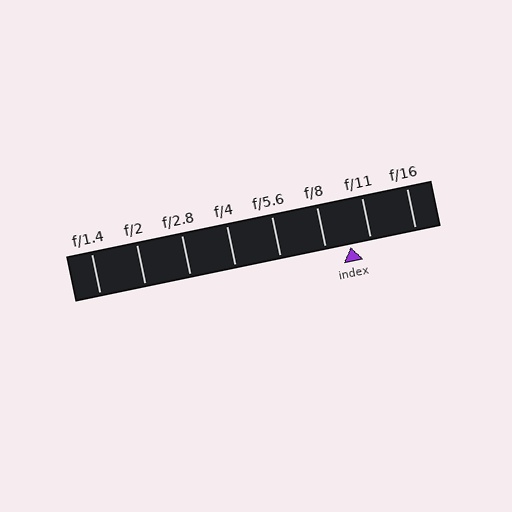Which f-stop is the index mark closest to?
The index mark is closest to f/11.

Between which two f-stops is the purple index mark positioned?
The index mark is between f/8 and f/11.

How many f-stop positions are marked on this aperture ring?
There are 8 f-stop positions marked.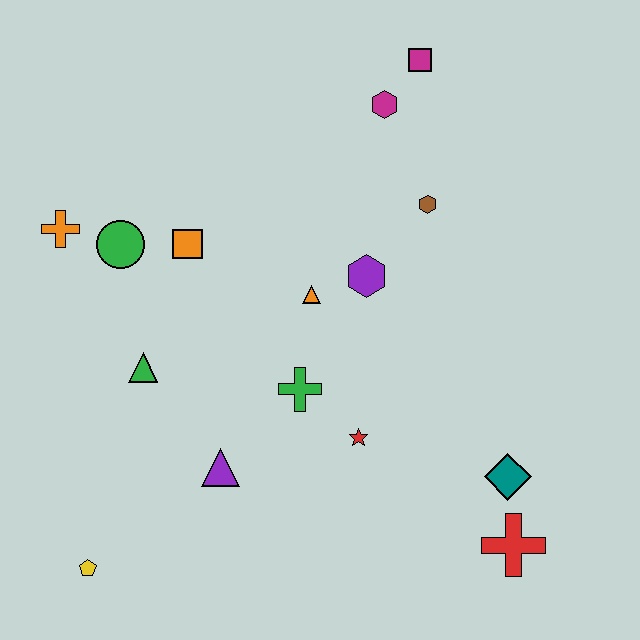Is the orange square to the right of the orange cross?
Yes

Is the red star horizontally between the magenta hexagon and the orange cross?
Yes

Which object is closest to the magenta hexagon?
The magenta square is closest to the magenta hexagon.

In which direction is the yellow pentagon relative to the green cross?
The yellow pentagon is to the left of the green cross.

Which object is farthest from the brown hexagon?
The yellow pentagon is farthest from the brown hexagon.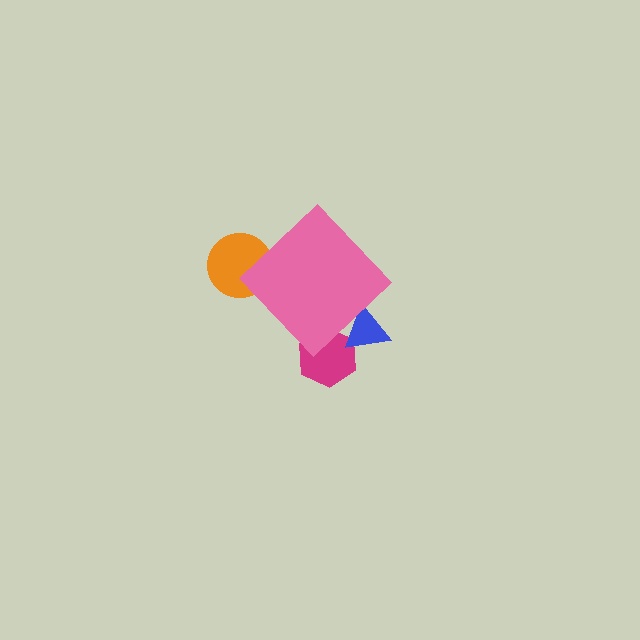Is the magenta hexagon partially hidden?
Yes, the magenta hexagon is partially hidden behind the pink diamond.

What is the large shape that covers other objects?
A pink diamond.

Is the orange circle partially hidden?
Yes, the orange circle is partially hidden behind the pink diamond.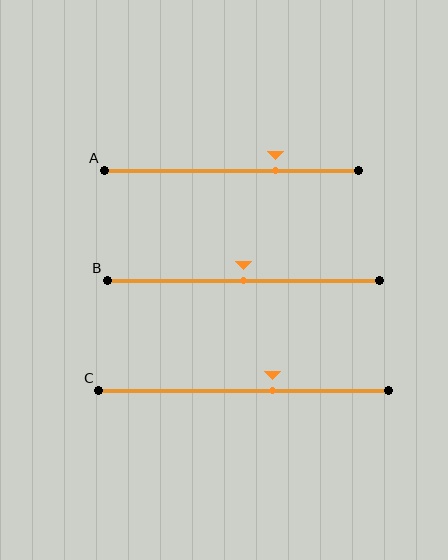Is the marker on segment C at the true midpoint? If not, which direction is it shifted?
No, the marker on segment C is shifted to the right by about 10% of the segment length.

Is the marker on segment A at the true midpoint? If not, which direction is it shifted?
No, the marker on segment A is shifted to the right by about 17% of the segment length.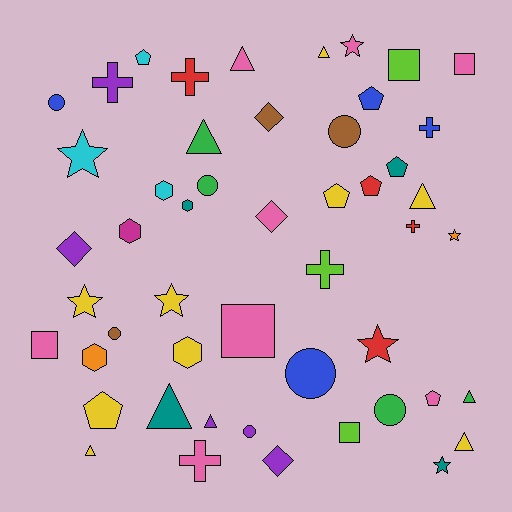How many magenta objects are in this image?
There is 1 magenta object.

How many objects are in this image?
There are 50 objects.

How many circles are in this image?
There are 7 circles.